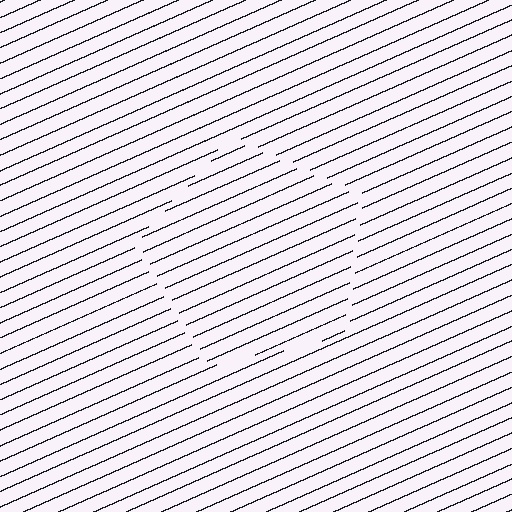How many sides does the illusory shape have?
5 sides — the line-ends trace a pentagon.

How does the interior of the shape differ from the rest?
The interior of the shape contains the same grating, shifted by half a period — the contour is defined by the phase discontinuity where line-ends from the inner and outer gratings abut.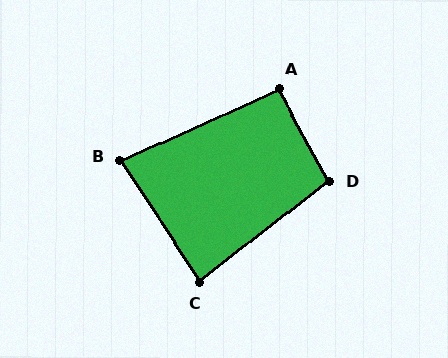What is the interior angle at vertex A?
Approximately 94 degrees (approximately right).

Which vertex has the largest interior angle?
D, at approximately 99 degrees.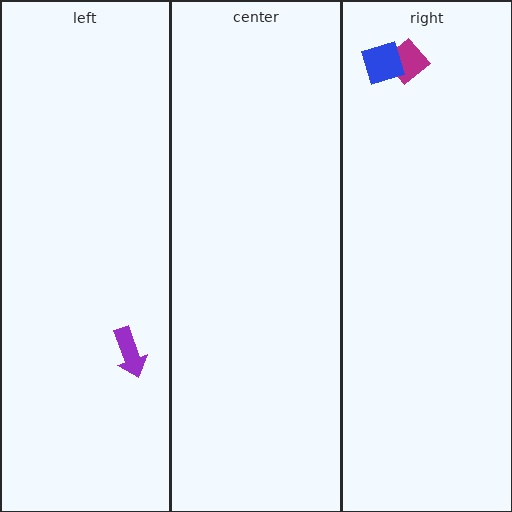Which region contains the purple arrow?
The left region.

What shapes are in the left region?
The purple arrow.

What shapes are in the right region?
The magenta diamond, the blue square.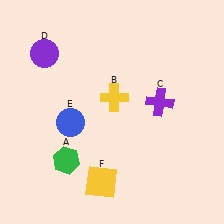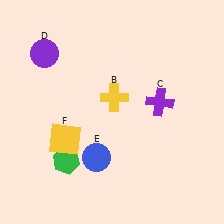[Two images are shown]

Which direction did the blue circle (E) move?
The blue circle (E) moved down.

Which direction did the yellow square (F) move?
The yellow square (F) moved up.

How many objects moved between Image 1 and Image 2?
2 objects moved between the two images.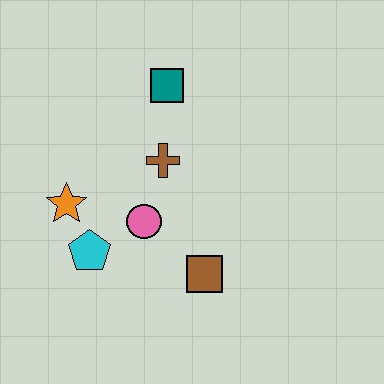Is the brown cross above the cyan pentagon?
Yes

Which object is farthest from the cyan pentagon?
The teal square is farthest from the cyan pentagon.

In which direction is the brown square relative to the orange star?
The brown square is to the right of the orange star.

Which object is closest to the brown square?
The pink circle is closest to the brown square.